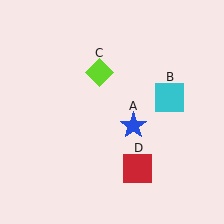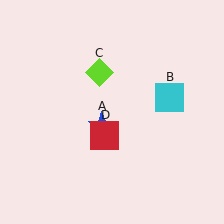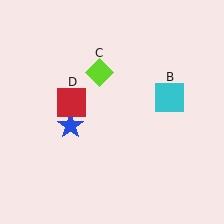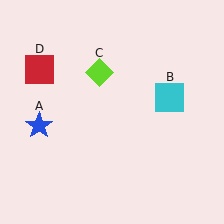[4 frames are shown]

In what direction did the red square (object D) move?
The red square (object D) moved up and to the left.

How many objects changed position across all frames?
2 objects changed position: blue star (object A), red square (object D).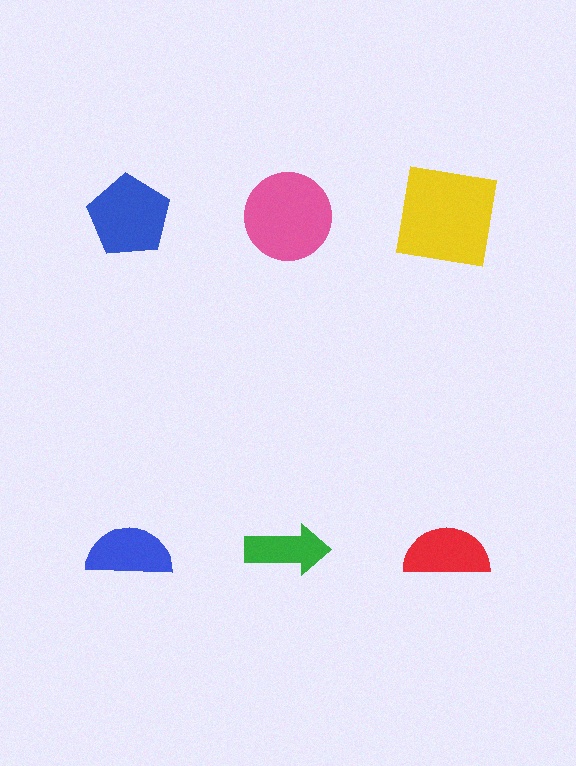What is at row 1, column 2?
A pink circle.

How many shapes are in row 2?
3 shapes.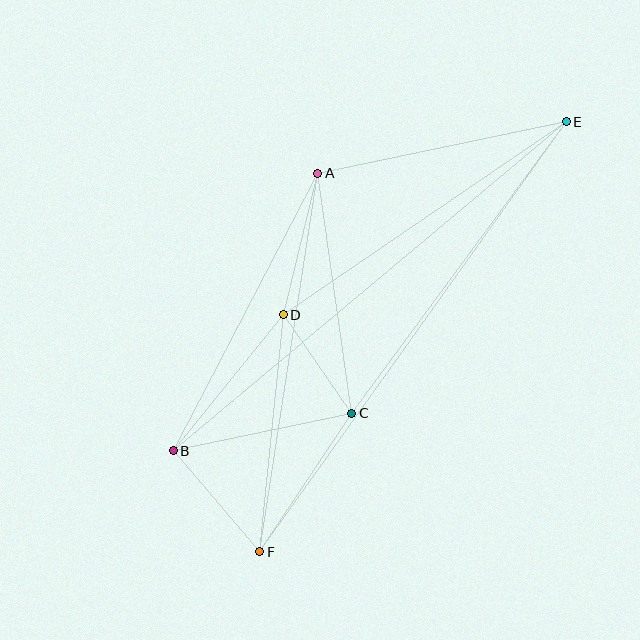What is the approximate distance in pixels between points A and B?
The distance between A and B is approximately 313 pixels.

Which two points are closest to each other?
Points C and D are closest to each other.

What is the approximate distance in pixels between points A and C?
The distance between A and C is approximately 242 pixels.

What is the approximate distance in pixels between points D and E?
The distance between D and E is approximately 343 pixels.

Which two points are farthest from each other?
Points E and F are farthest from each other.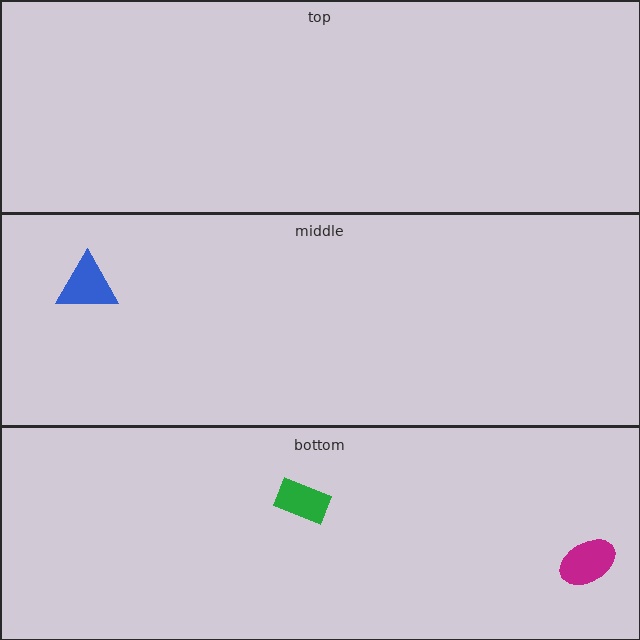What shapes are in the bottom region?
The magenta ellipse, the green rectangle.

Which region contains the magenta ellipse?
The bottom region.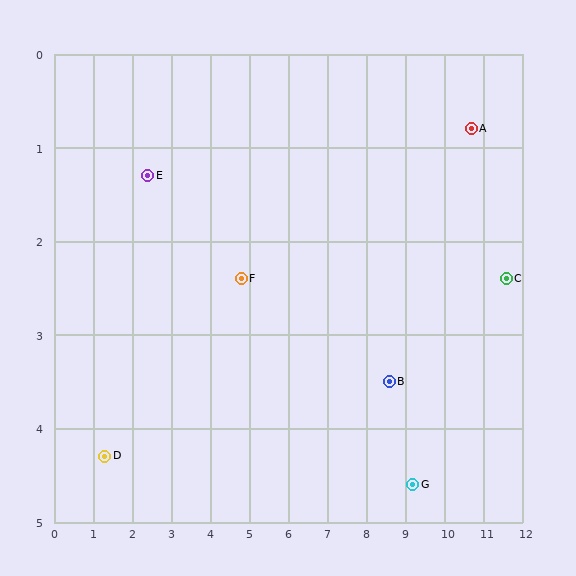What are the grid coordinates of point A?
Point A is at approximately (10.7, 0.8).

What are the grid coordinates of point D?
Point D is at approximately (1.3, 4.3).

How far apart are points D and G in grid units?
Points D and G are about 7.9 grid units apart.